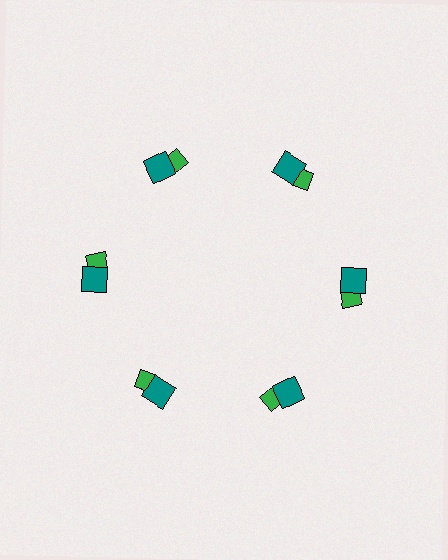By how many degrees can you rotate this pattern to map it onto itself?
The pattern maps onto itself every 60 degrees of rotation.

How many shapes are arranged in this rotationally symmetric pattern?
There are 12 shapes, arranged in 6 groups of 2.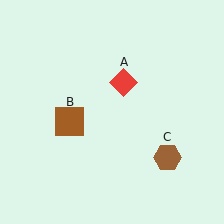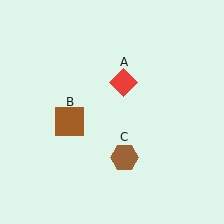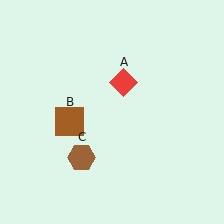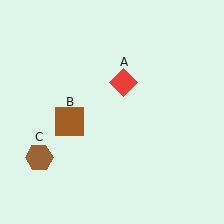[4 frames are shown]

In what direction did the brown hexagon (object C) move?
The brown hexagon (object C) moved left.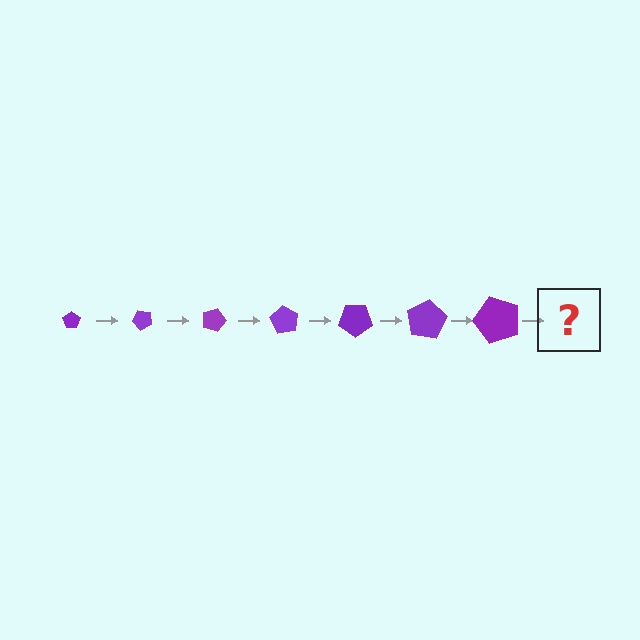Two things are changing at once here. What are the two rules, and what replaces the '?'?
The two rules are that the pentagon grows larger each step and it rotates 45 degrees each step. The '?' should be a pentagon, larger than the previous one and rotated 315 degrees from the start.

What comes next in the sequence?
The next element should be a pentagon, larger than the previous one and rotated 315 degrees from the start.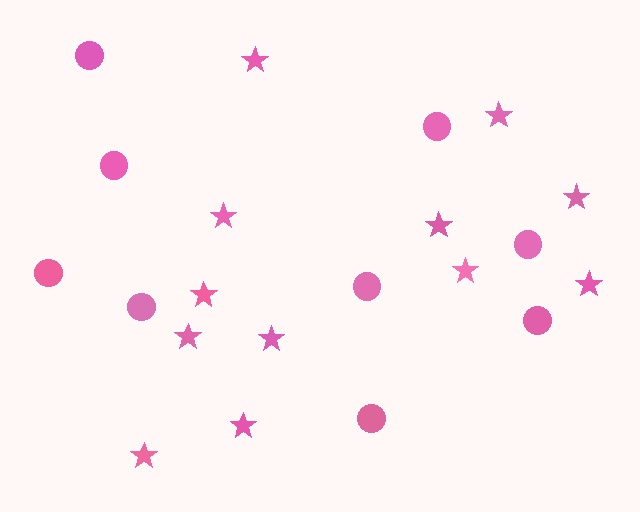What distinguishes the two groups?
There are 2 groups: one group of circles (9) and one group of stars (12).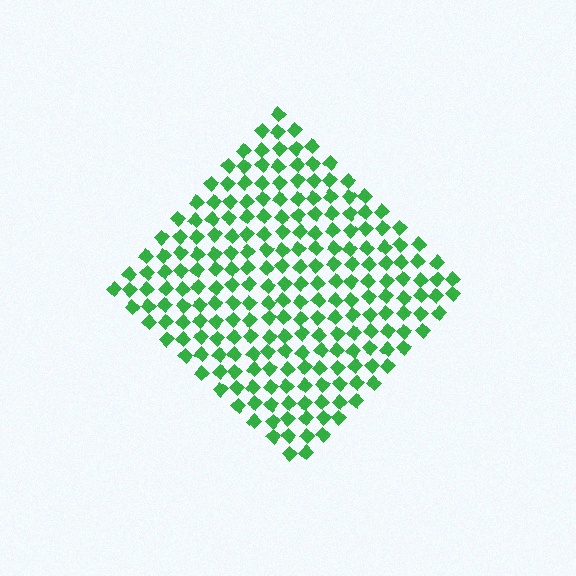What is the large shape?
The large shape is a diamond.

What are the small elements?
The small elements are diamonds.